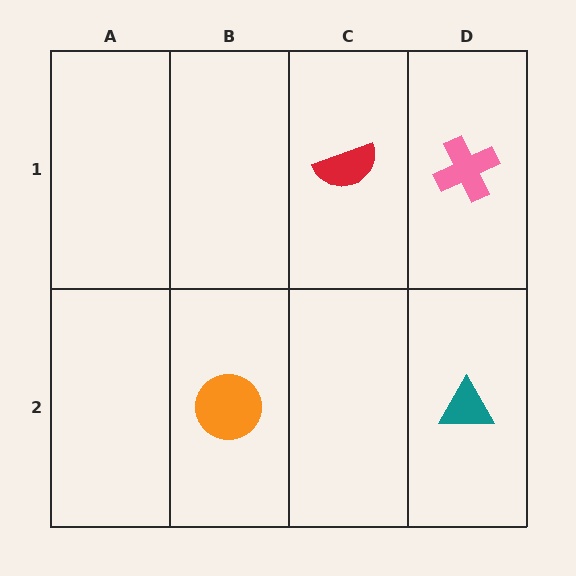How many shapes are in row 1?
2 shapes.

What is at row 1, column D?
A pink cross.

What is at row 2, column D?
A teal triangle.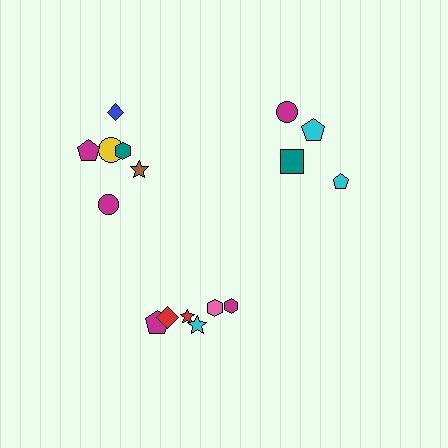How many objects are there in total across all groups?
There are 16 objects.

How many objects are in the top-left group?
There are 6 objects.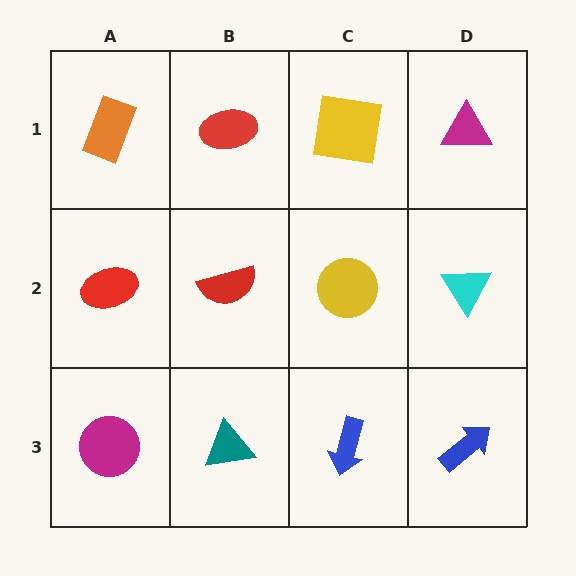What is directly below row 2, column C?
A blue arrow.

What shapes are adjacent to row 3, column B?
A red semicircle (row 2, column B), a magenta circle (row 3, column A), a blue arrow (row 3, column C).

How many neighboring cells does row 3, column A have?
2.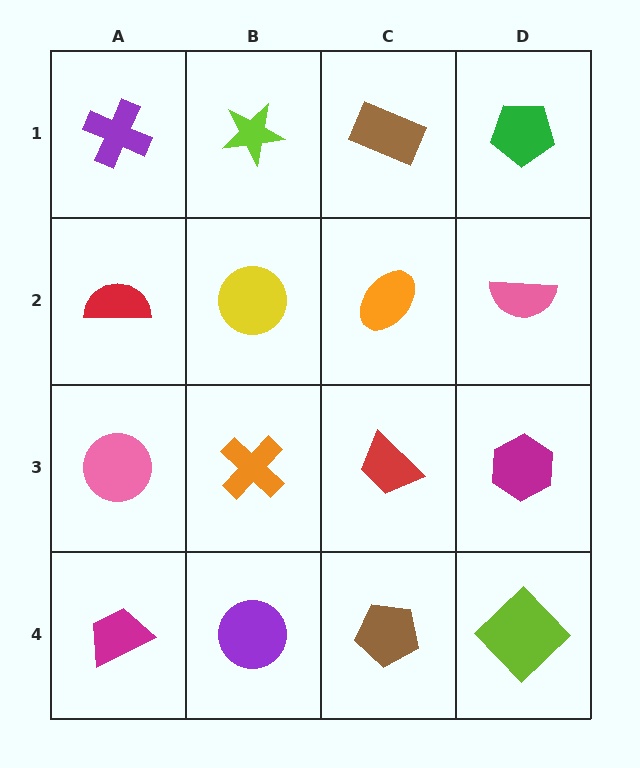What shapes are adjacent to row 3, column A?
A red semicircle (row 2, column A), a magenta trapezoid (row 4, column A), an orange cross (row 3, column B).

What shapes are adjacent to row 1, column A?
A red semicircle (row 2, column A), a lime star (row 1, column B).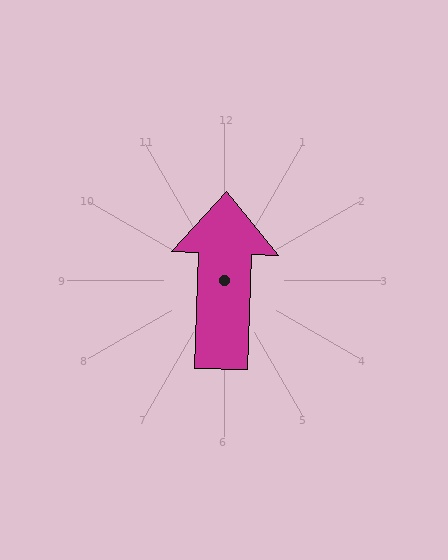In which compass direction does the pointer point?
North.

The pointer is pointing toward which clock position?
Roughly 12 o'clock.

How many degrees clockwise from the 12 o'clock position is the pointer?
Approximately 2 degrees.